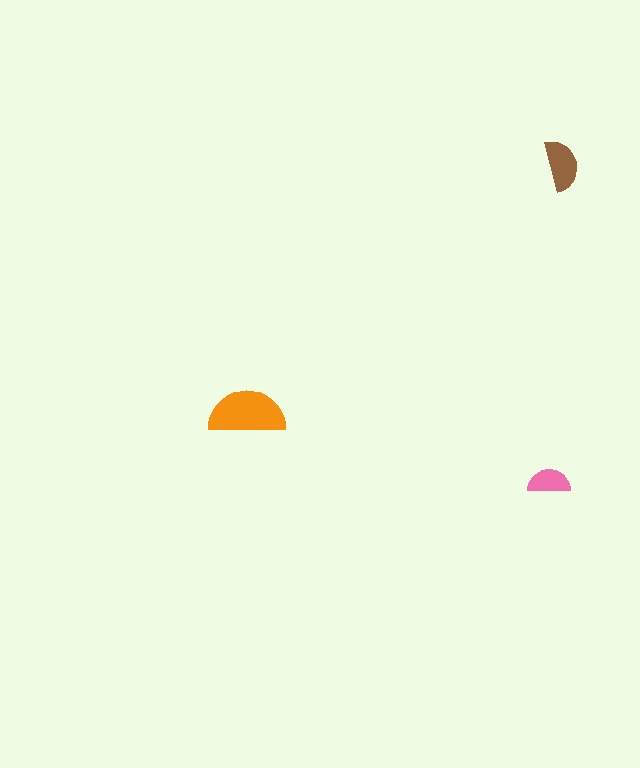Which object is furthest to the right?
The brown semicircle is rightmost.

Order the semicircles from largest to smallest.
the orange one, the brown one, the pink one.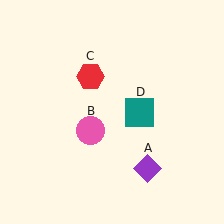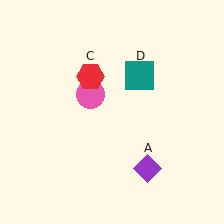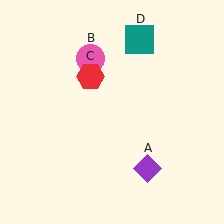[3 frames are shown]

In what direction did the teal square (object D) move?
The teal square (object D) moved up.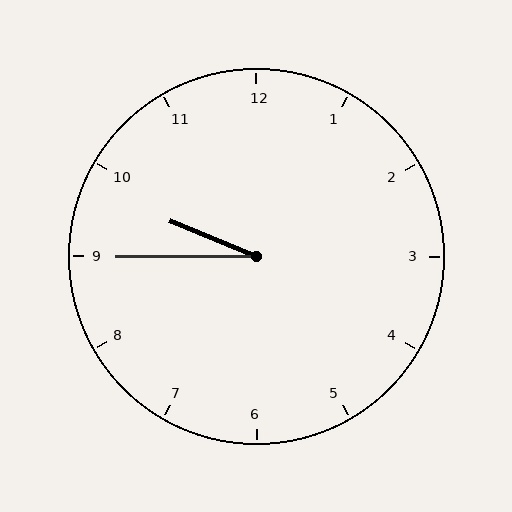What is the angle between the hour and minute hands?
Approximately 22 degrees.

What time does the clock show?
9:45.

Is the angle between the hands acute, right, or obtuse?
It is acute.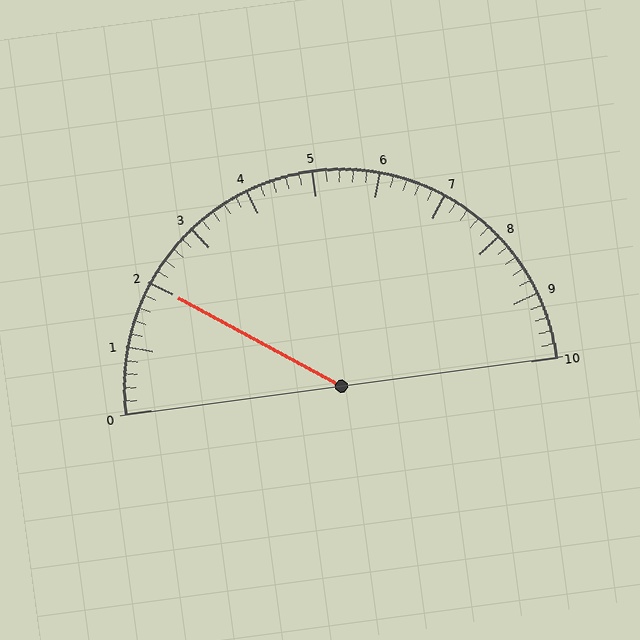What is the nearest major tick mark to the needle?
The nearest major tick mark is 2.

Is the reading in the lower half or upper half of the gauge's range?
The reading is in the lower half of the range (0 to 10).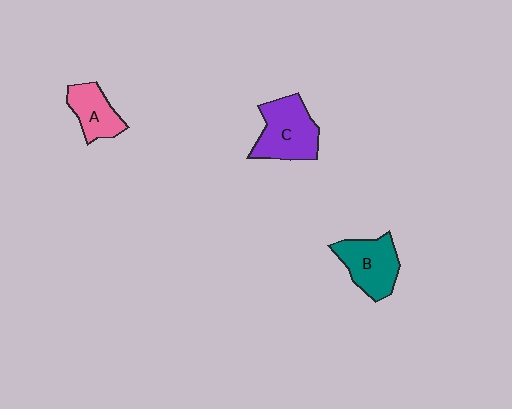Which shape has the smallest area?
Shape A (pink).